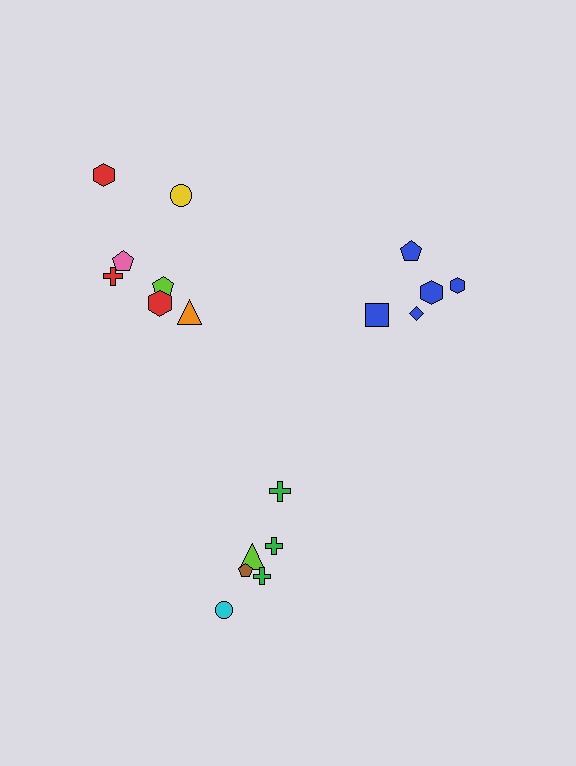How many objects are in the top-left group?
There are 7 objects.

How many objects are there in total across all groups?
There are 18 objects.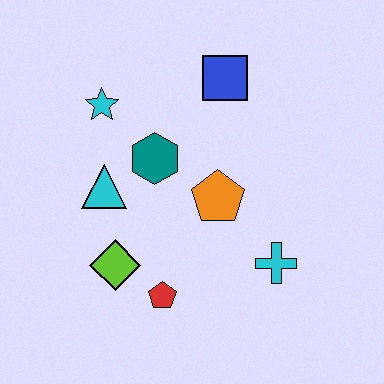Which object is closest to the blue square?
The teal hexagon is closest to the blue square.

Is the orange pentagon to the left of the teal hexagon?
No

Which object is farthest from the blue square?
The red pentagon is farthest from the blue square.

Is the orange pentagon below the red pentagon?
No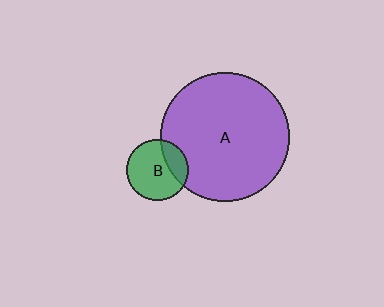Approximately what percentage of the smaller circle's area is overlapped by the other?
Approximately 25%.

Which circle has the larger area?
Circle A (purple).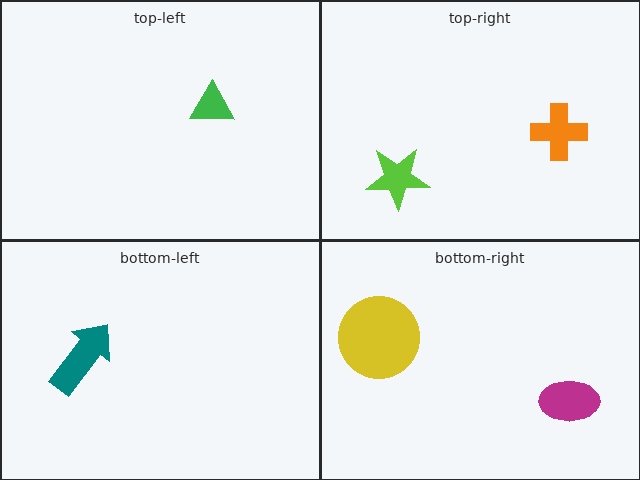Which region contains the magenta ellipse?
The bottom-right region.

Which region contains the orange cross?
The top-right region.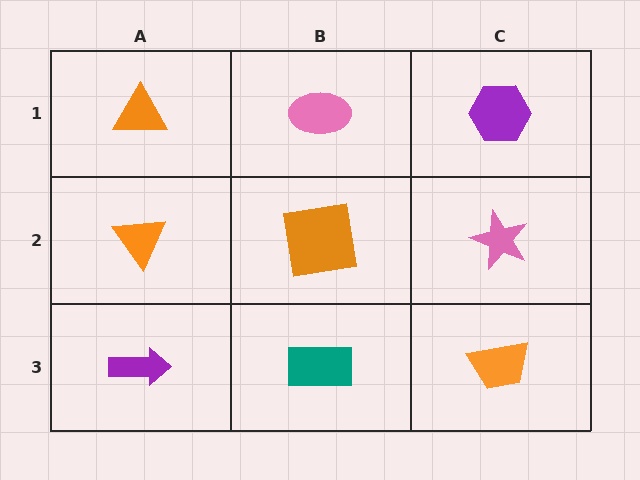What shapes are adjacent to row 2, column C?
A purple hexagon (row 1, column C), an orange trapezoid (row 3, column C), an orange square (row 2, column B).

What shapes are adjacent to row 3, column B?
An orange square (row 2, column B), a purple arrow (row 3, column A), an orange trapezoid (row 3, column C).